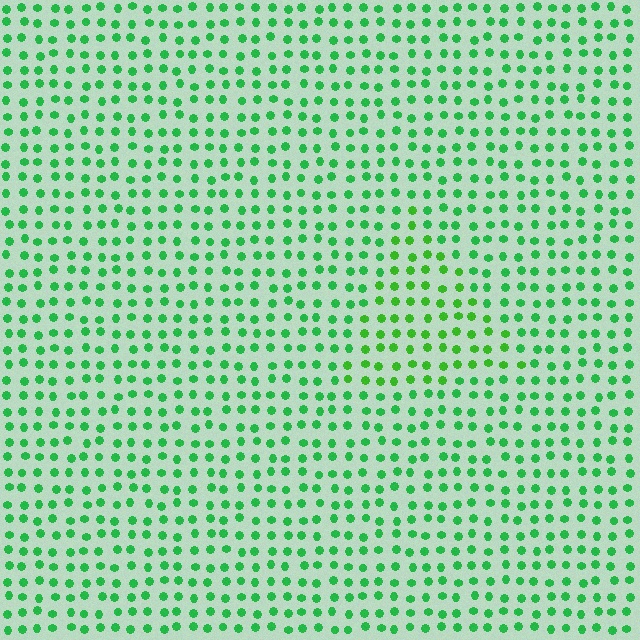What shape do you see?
I see a triangle.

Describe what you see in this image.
The image is filled with small green elements in a uniform arrangement. A triangle-shaped region is visible where the elements are tinted to a slightly different hue, forming a subtle color boundary.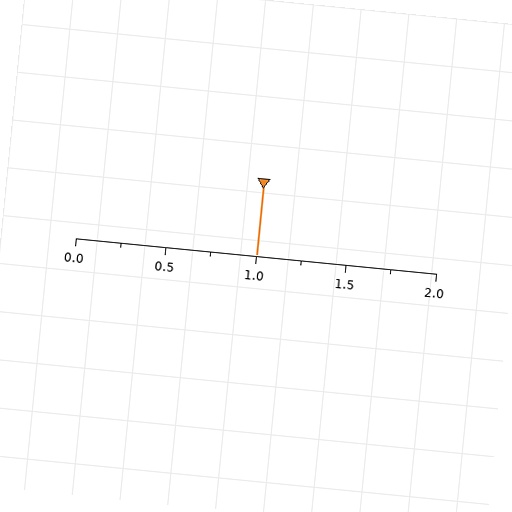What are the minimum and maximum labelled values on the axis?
The axis runs from 0.0 to 2.0.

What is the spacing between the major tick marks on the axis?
The major ticks are spaced 0.5 apart.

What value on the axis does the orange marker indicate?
The marker indicates approximately 1.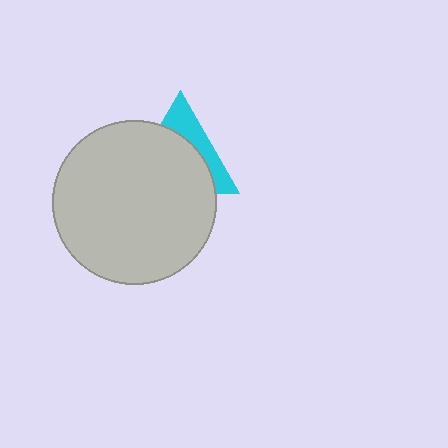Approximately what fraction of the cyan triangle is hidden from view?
Roughly 66% of the cyan triangle is hidden behind the light gray circle.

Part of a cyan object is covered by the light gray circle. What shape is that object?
It is a triangle.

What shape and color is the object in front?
The object in front is a light gray circle.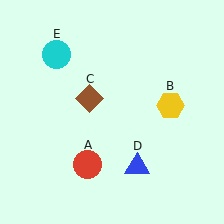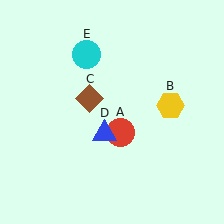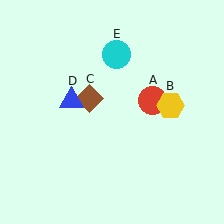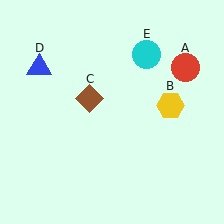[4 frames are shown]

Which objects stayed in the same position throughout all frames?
Yellow hexagon (object B) and brown diamond (object C) remained stationary.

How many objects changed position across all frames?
3 objects changed position: red circle (object A), blue triangle (object D), cyan circle (object E).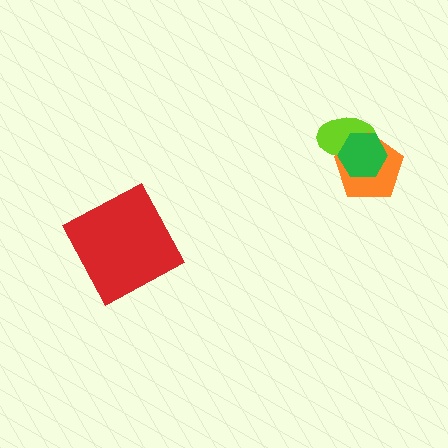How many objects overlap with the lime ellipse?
2 objects overlap with the lime ellipse.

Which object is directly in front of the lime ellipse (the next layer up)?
The orange pentagon is directly in front of the lime ellipse.